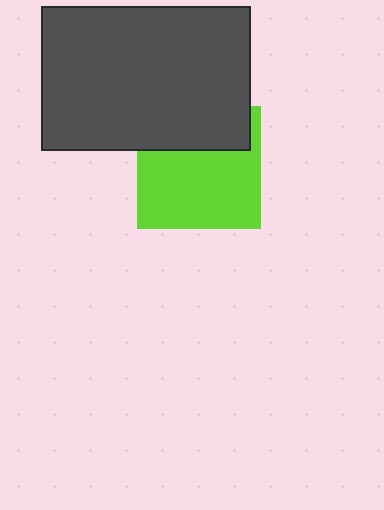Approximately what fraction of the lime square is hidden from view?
Roughly 34% of the lime square is hidden behind the dark gray rectangle.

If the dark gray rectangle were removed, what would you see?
You would see the complete lime square.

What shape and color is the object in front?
The object in front is a dark gray rectangle.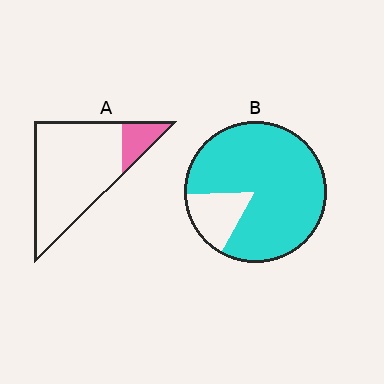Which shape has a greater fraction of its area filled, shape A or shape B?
Shape B.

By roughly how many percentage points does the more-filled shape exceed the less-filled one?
By roughly 70 percentage points (B over A).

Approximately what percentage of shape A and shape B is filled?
A is approximately 15% and B is approximately 85%.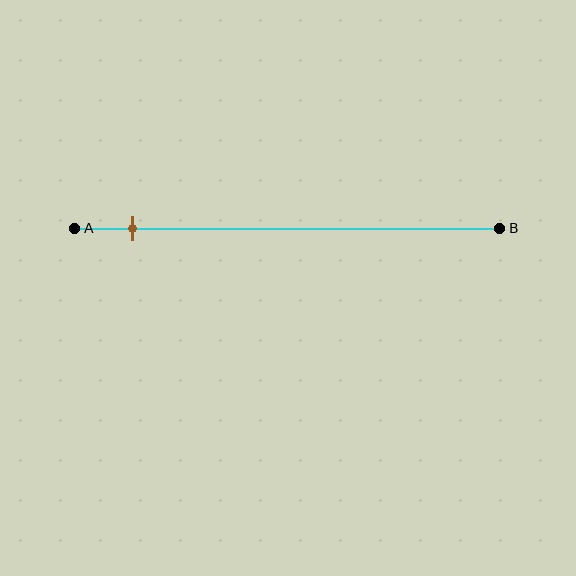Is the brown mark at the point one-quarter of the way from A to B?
No, the mark is at about 15% from A, not at the 25% one-quarter point.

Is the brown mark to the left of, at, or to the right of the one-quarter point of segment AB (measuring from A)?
The brown mark is to the left of the one-quarter point of segment AB.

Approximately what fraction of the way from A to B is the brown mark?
The brown mark is approximately 15% of the way from A to B.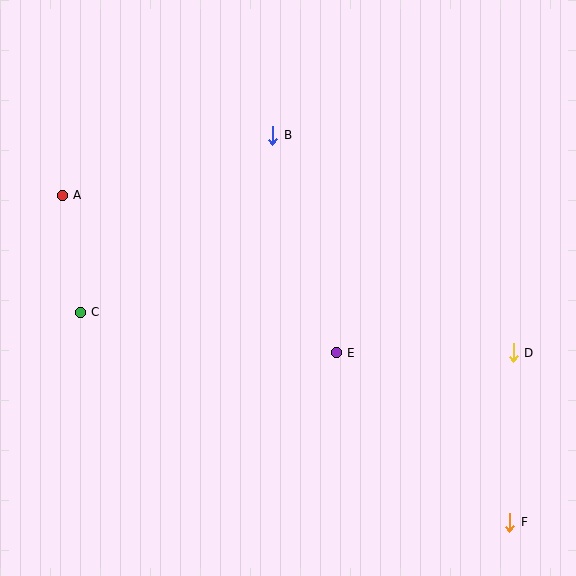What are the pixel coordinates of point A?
Point A is at (62, 195).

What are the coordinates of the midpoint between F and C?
The midpoint between F and C is at (295, 417).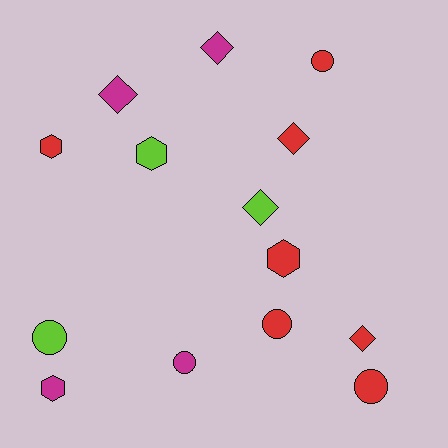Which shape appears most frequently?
Diamond, with 5 objects.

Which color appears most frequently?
Red, with 7 objects.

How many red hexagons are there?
There are 2 red hexagons.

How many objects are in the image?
There are 14 objects.